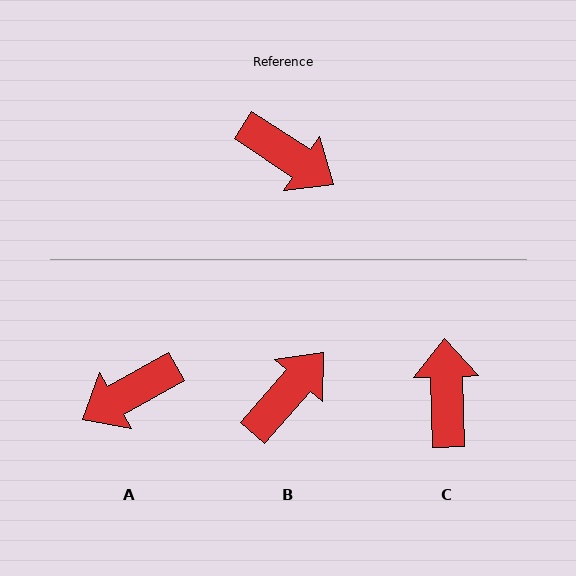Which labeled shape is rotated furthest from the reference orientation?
C, about 125 degrees away.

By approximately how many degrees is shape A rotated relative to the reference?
Approximately 118 degrees clockwise.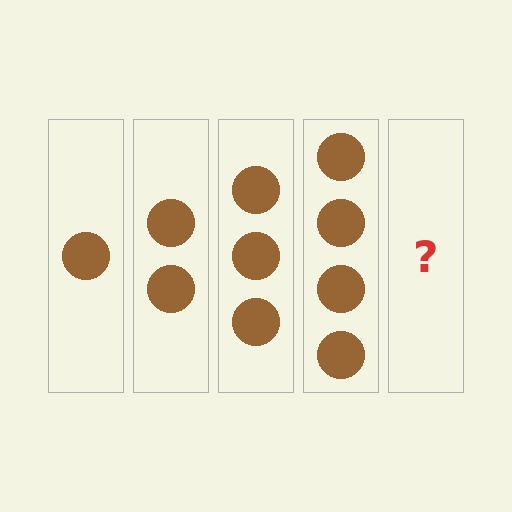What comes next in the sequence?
The next element should be 5 circles.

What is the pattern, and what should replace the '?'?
The pattern is that each step adds one more circle. The '?' should be 5 circles.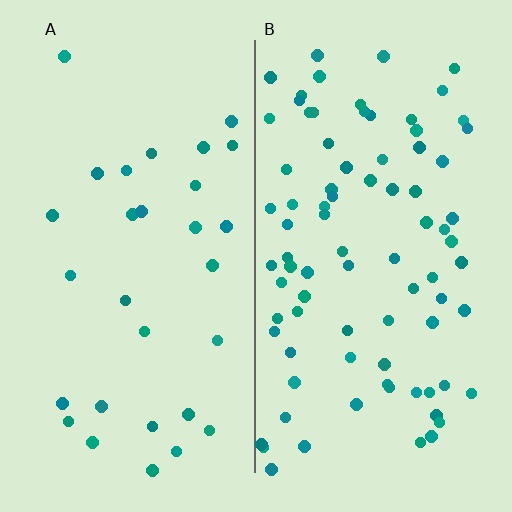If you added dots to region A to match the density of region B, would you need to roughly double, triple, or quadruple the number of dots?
Approximately triple.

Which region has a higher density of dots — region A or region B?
B (the right).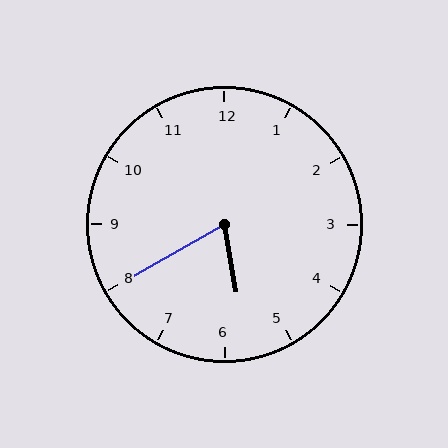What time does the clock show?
5:40.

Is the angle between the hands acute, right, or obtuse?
It is acute.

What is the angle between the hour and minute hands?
Approximately 70 degrees.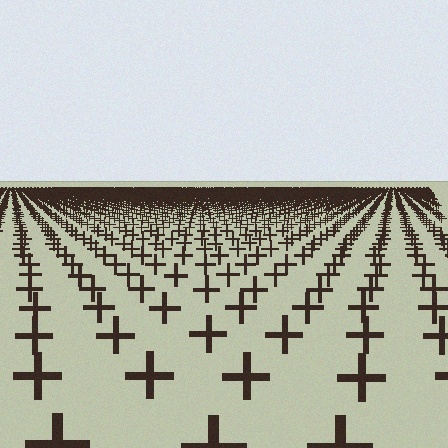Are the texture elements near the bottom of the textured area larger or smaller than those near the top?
Larger. Near the bottom, elements are closer to the viewer and appear at a bigger on-screen size.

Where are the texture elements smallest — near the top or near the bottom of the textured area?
Near the top.